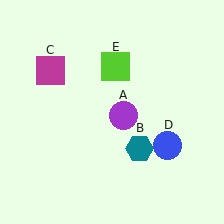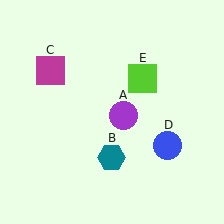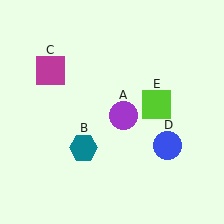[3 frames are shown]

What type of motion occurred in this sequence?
The teal hexagon (object B), lime square (object E) rotated clockwise around the center of the scene.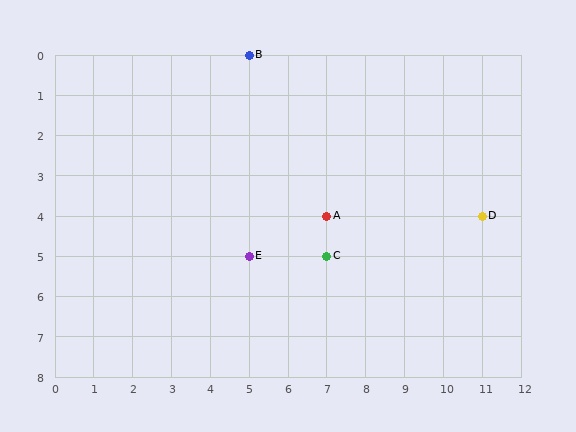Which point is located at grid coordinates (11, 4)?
Point D is at (11, 4).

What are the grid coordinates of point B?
Point B is at grid coordinates (5, 0).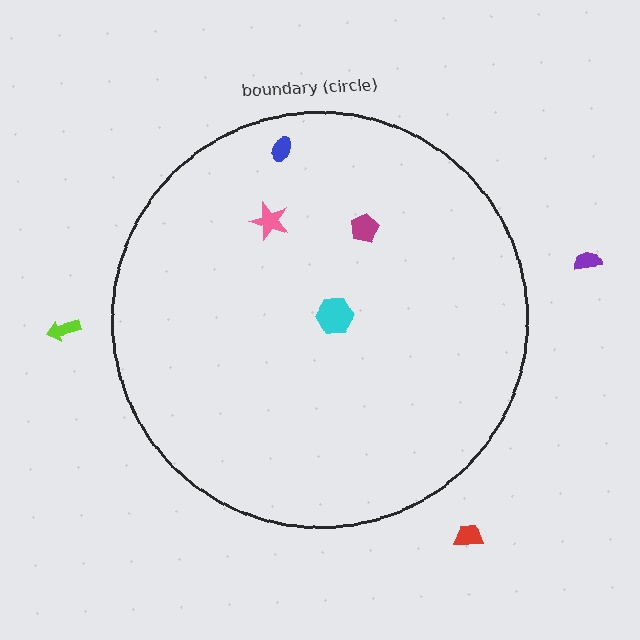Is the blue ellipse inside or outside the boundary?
Inside.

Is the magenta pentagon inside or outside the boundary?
Inside.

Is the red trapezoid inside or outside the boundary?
Outside.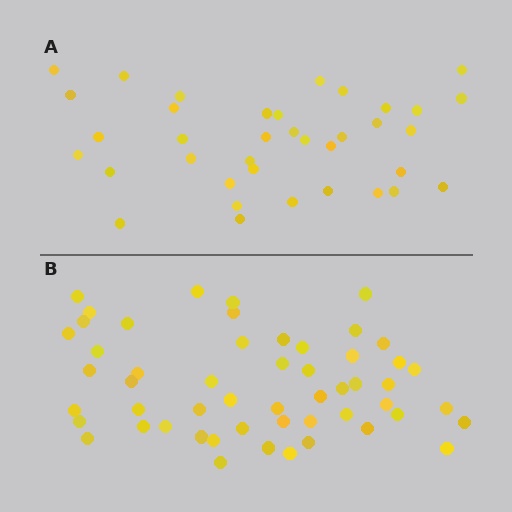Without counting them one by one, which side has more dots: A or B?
Region B (the bottom region) has more dots.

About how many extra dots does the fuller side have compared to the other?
Region B has approximately 15 more dots than region A.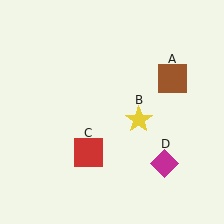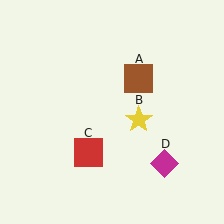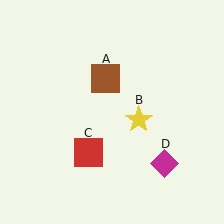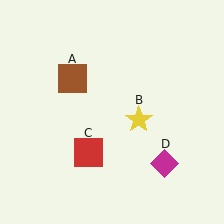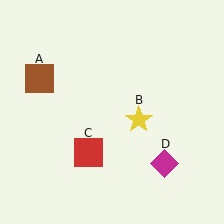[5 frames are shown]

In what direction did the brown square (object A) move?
The brown square (object A) moved left.